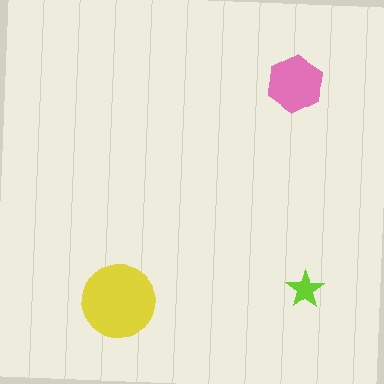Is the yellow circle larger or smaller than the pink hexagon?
Larger.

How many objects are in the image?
There are 3 objects in the image.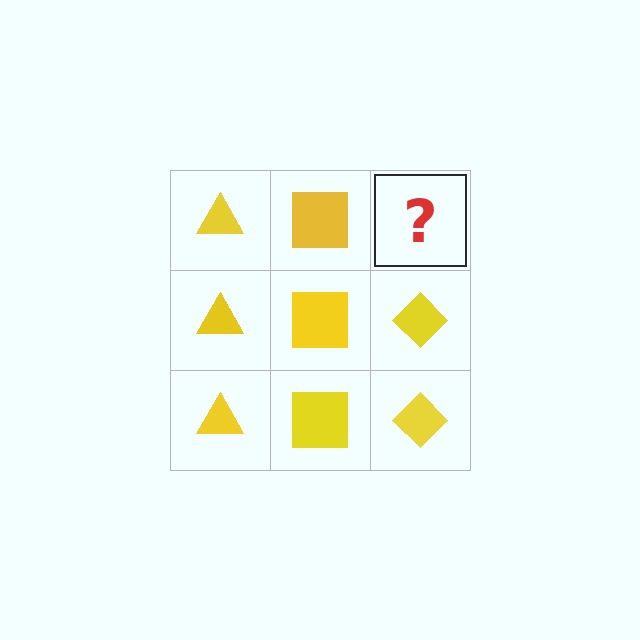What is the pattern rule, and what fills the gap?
The rule is that each column has a consistent shape. The gap should be filled with a yellow diamond.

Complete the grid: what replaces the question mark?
The question mark should be replaced with a yellow diamond.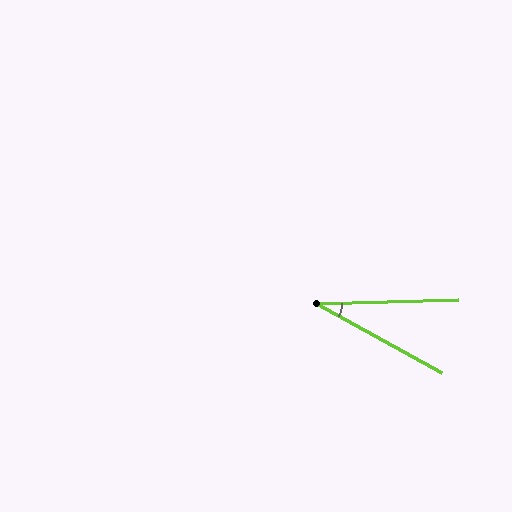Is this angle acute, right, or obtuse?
It is acute.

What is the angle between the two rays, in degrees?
Approximately 30 degrees.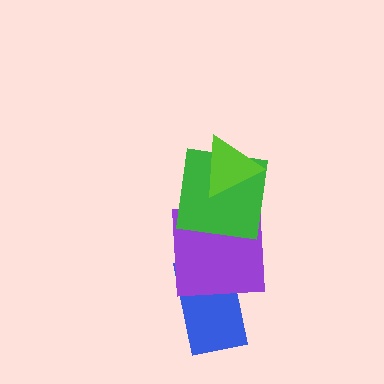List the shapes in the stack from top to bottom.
From top to bottom: the lime triangle, the green square, the purple square, the blue rectangle.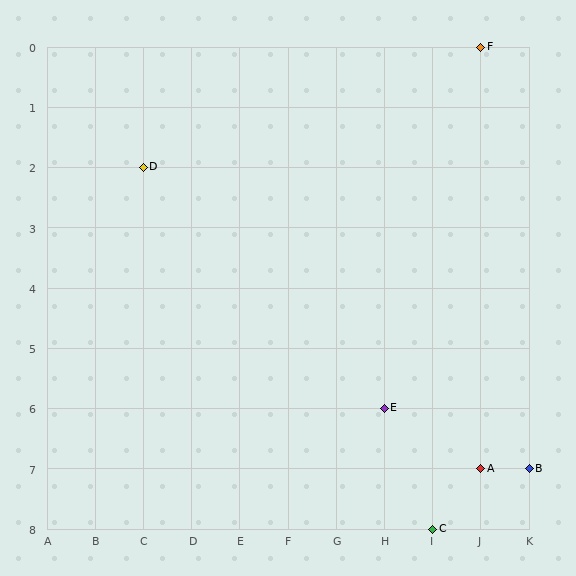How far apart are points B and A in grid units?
Points B and A are 1 column apart.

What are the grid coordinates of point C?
Point C is at grid coordinates (I, 8).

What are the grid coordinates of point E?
Point E is at grid coordinates (H, 6).